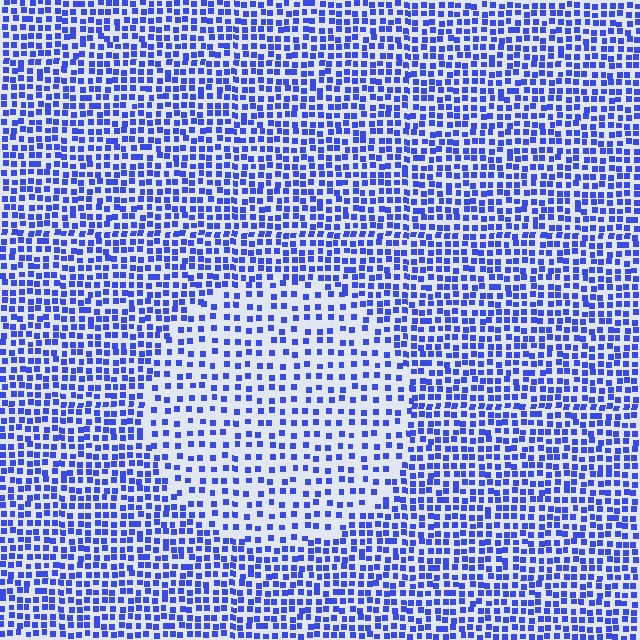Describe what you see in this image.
The image contains small blue elements arranged at two different densities. A circle-shaped region is visible where the elements are less densely packed than the surrounding area.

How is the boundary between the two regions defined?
The boundary is defined by a change in element density (approximately 1.8x ratio). All elements are the same color, size, and shape.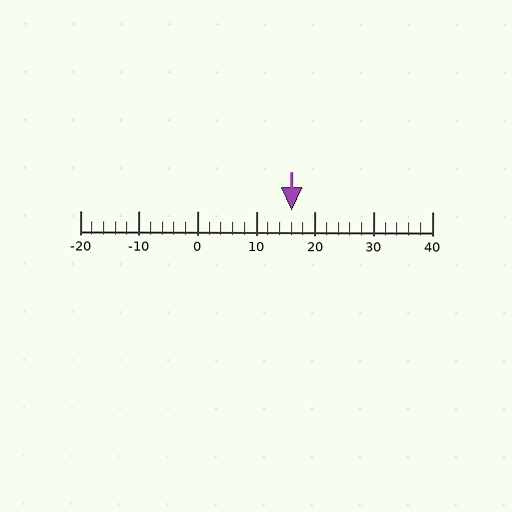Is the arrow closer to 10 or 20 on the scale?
The arrow is closer to 20.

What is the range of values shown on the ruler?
The ruler shows values from -20 to 40.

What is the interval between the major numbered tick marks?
The major tick marks are spaced 10 units apart.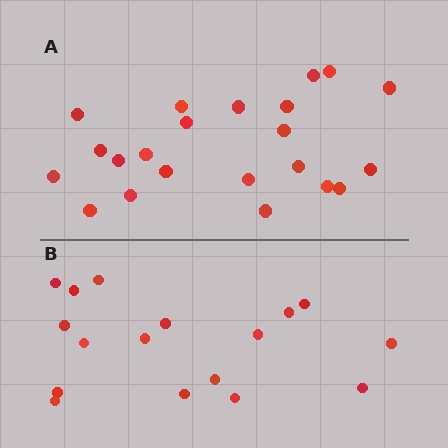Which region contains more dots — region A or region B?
Region A (the top region) has more dots.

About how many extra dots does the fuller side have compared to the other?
Region A has about 5 more dots than region B.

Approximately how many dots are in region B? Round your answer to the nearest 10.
About 20 dots. (The exact count is 17, which rounds to 20.)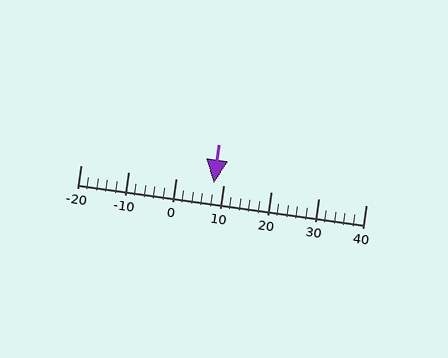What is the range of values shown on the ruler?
The ruler shows values from -20 to 40.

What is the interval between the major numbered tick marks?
The major tick marks are spaced 10 units apart.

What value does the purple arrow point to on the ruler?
The purple arrow points to approximately 8.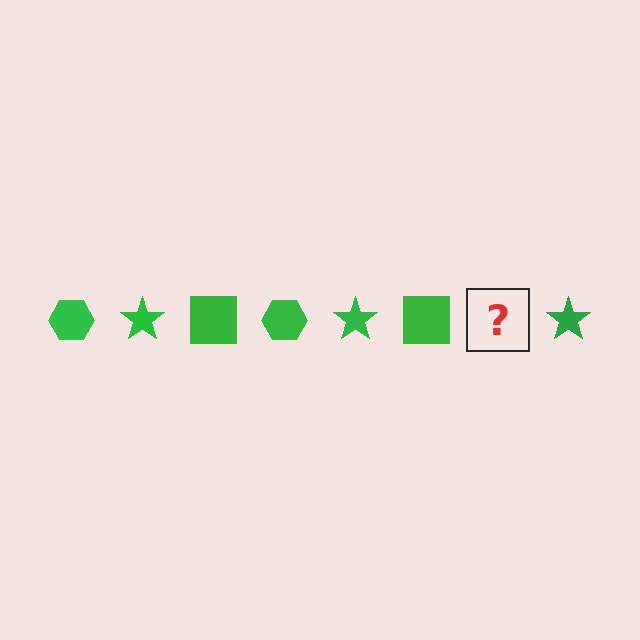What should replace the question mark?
The question mark should be replaced with a green hexagon.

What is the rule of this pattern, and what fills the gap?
The rule is that the pattern cycles through hexagon, star, square shapes in green. The gap should be filled with a green hexagon.